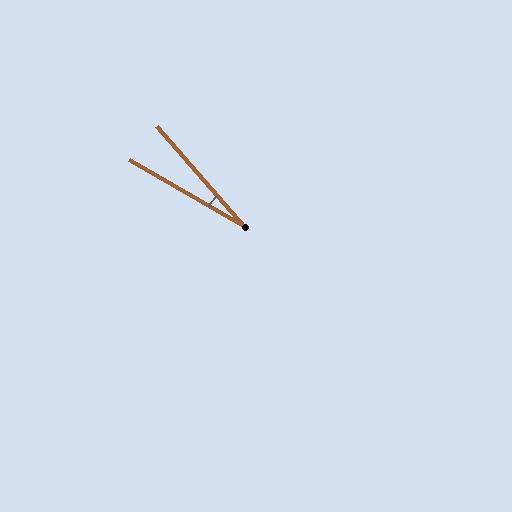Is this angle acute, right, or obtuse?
It is acute.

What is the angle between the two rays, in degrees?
Approximately 19 degrees.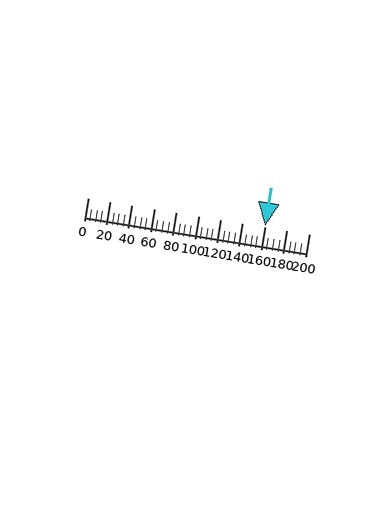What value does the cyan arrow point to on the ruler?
The cyan arrow points to approximately 160.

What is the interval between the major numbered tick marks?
The major tick marks are spaced 20 units apart.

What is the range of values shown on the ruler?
The ruler shows values from 0 to 200.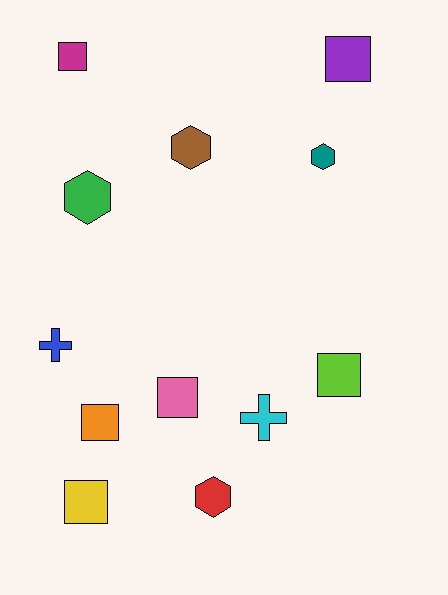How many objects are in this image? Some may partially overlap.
There are 12 objects.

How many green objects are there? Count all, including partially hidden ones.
There is 1 green object.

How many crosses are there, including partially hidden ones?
There are 2 crosses.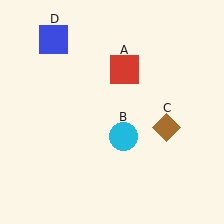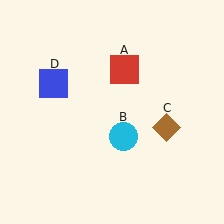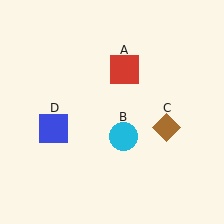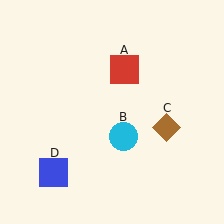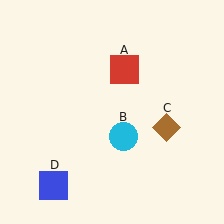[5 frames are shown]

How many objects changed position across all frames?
1 object changed position: blue square (object D).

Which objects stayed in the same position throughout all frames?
Red square (object A) and cyan circle (object B) and brown diamond (object C) remained stationary.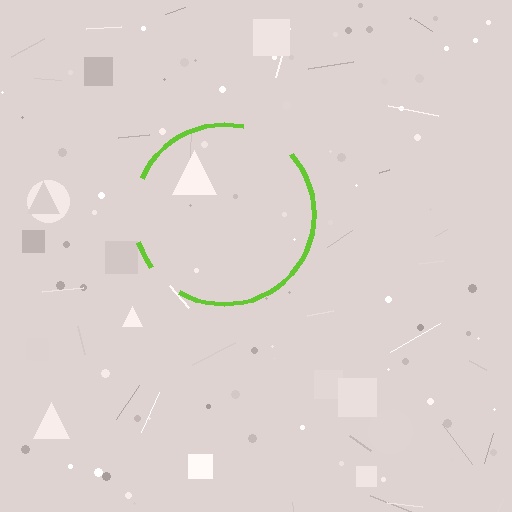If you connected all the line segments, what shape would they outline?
They would outline a circle.